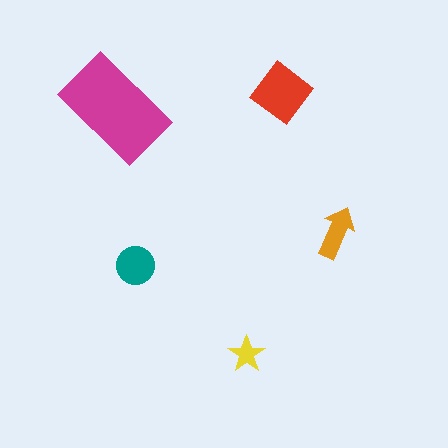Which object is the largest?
The magenta rectangle.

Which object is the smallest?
The yellow star.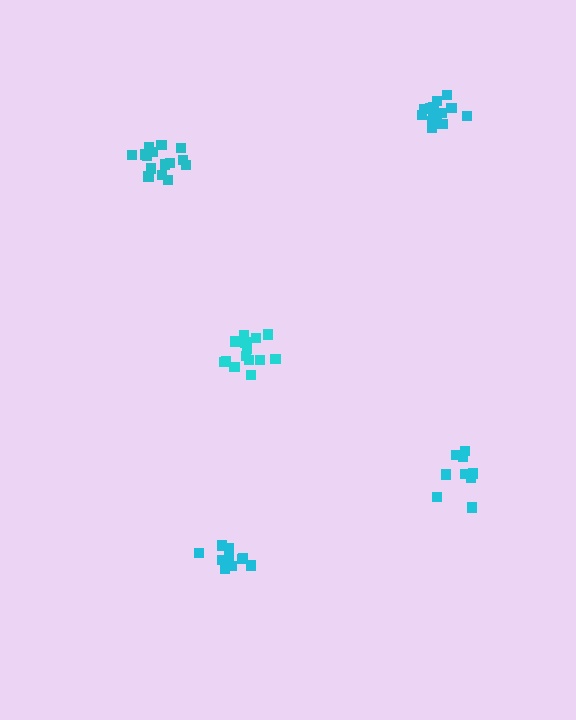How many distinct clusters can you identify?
There are 5 distinct clusters.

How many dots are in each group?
Group 1: 15 dots, Group 2: 10 dots, Group 3: 15 dots, Group 4: 15 dots, Group 5: 9 dots (64 total).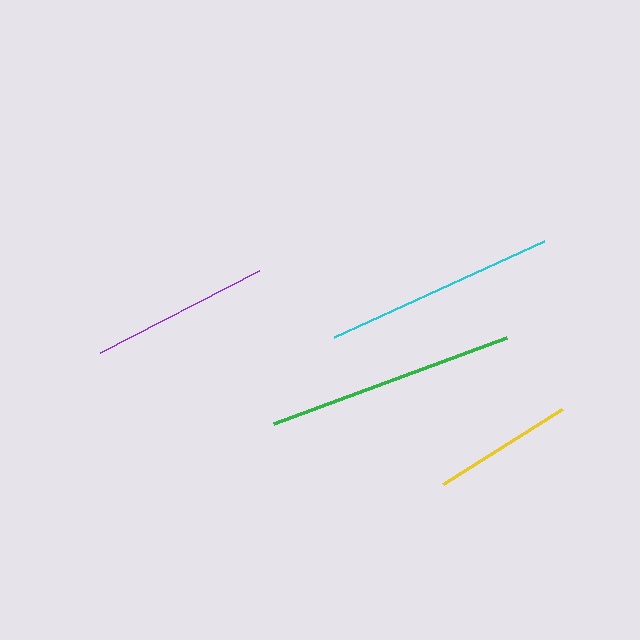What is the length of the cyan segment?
The cyan segment is approximately 231 pixels long.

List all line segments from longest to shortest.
From longest to shortest: green, cyan, purple, yellow.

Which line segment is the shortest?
The yellow line is the shortest at approximately 140 pixels.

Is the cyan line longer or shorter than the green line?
The green line is longer than the cyan line.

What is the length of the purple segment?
The purple segment is approximately 179 pixels long.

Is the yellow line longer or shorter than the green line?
The green line is longer than the yellow line.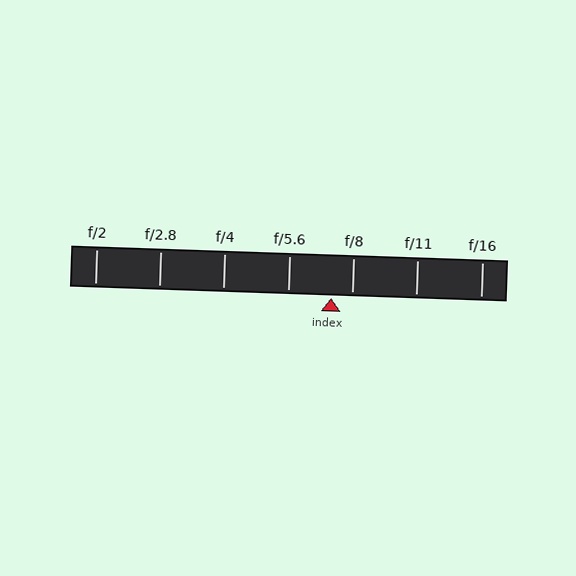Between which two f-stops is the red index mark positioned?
The index mark is between f/5.6 and f/8.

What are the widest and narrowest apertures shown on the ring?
The widest aperture shown is f/2 and the narrowest is f/16.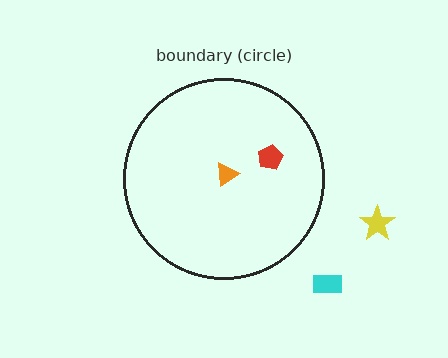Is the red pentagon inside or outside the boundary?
Inside.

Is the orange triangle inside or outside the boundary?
Inside.